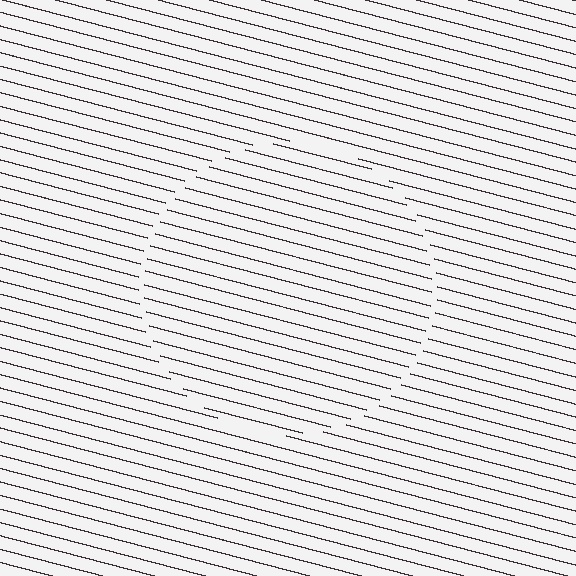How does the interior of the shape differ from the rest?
The interior of the shape contains the same grating, shifted by half a period — the contour is defined by the phase discontinuity where line-ends from the inner and outer gratings abut.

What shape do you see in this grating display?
An illusory circle. The interior of the shape contains the same grating, shifted by half a period — the contour is defined by the phase discontinuity where line-ends from the inner and outer gratings abut.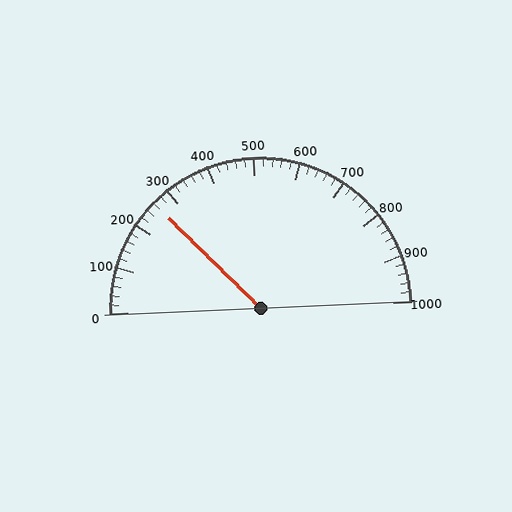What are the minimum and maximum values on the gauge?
The gauge ranges from 0 to 1000.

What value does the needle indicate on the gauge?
The needle indicates approximately 260.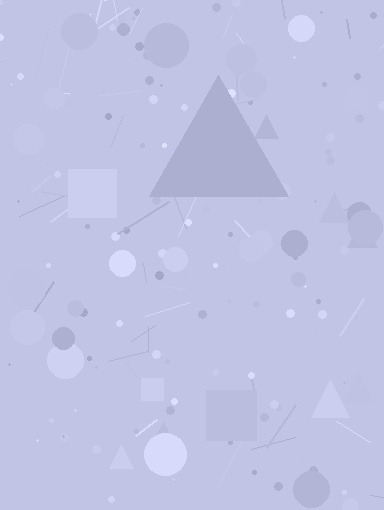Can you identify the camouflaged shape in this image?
The camouflaged shape is a triangle.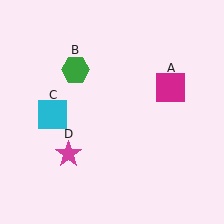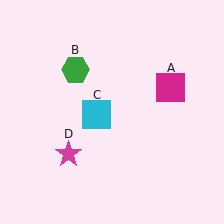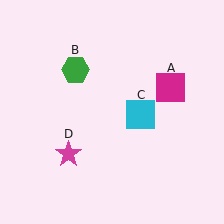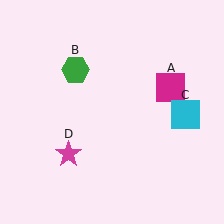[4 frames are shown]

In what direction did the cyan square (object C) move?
The cyan square (object C) moved right.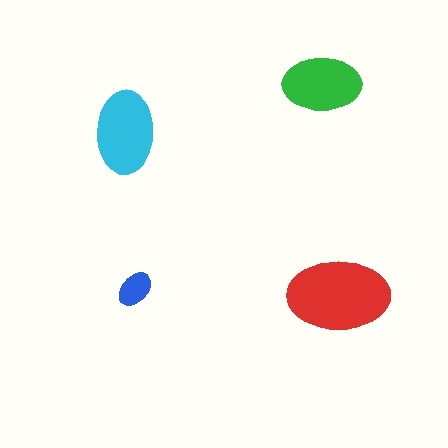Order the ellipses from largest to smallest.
the red one, the cyan one, the green one, the blue one.